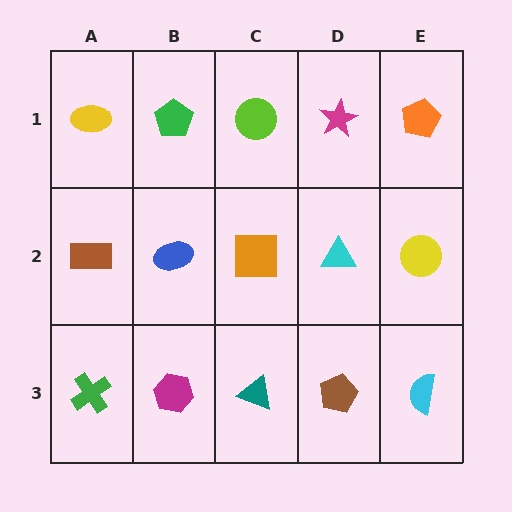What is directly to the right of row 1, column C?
A magenta star.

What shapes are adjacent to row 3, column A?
A brown rectangle (row 2, column A), a magenta hexagon (row 3, column B).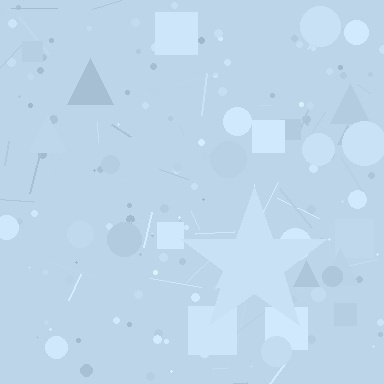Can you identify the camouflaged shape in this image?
The camouflaged shape is a star.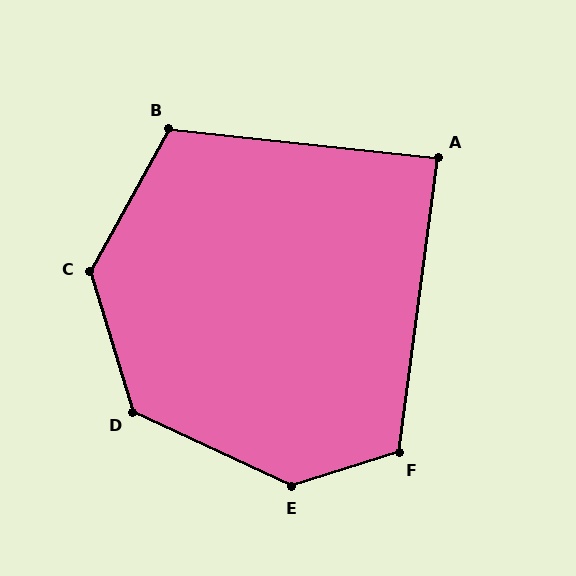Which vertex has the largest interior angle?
E, at approximately 137 degrees.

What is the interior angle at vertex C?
Approximately 134 degrees (obtuse).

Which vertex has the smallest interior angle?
A, at approximately 89 degrees.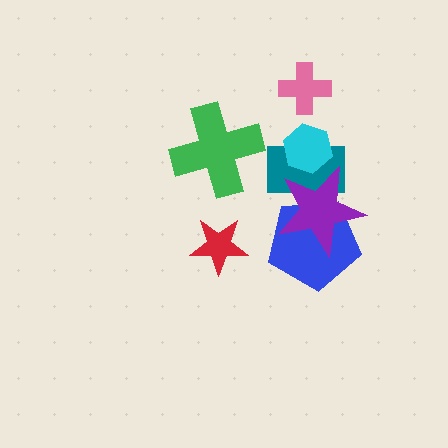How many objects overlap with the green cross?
0 objects overlap with the green cross.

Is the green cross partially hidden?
No, no other shape covers it.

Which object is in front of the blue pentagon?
The purple star is in front of the blue pentagon.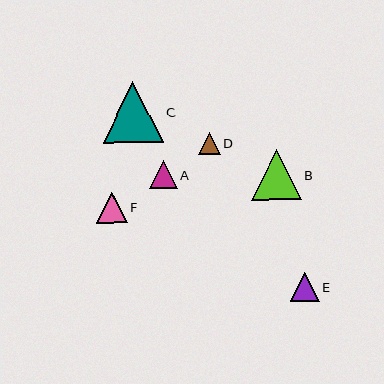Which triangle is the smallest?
Triangle D is the smallest with a size of approximately 22 pixels.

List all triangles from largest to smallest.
From largest to smallest: C, B, F, E, A, D.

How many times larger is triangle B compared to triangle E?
Triangle B is approximately 1.7 times the size of triangle E.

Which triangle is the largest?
Triangle C is the largest with a size of approximately 61 pixels.